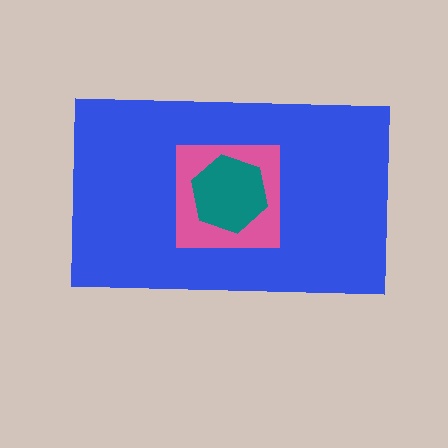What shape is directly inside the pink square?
The teal hexagon.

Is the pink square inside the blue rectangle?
Yes.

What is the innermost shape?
The teal hexagon.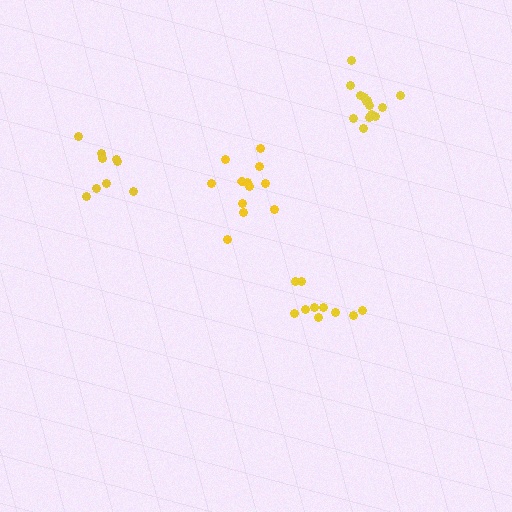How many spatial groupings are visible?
There are 4 spatial groupings.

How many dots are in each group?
Group 1: 12 dots, Group 2: 10 dots, Group 3: 14 dots, Group 4: 9 dots (45 total).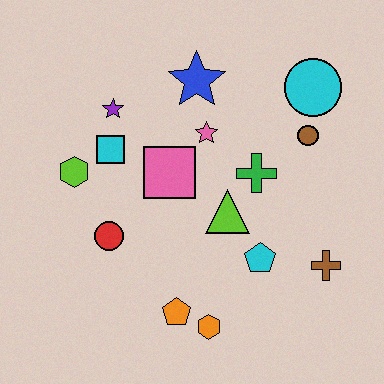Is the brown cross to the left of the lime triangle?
No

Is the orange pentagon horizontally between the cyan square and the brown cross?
Yes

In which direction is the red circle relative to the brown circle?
The red circle is to the left of the brown circle.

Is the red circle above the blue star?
No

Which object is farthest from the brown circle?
The lime hexagon is farthest from the brown circle.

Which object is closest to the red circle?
The lime hexagon is closest to the red circle.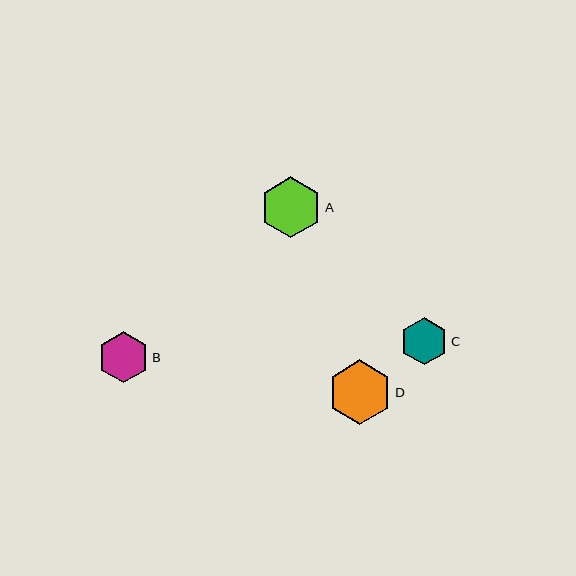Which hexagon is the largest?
Hexagon D is the largest with a size of approximately 64 pixels.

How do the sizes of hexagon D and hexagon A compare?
Hexagon D and hexagon A are approximately the same size.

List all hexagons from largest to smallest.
From largest to smallest: D, A, B, C.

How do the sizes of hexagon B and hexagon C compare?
Hexagon B and hexagon C are approximately the same size.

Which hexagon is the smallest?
Hexagon C is the smallest with a size of approximately 48 pixels.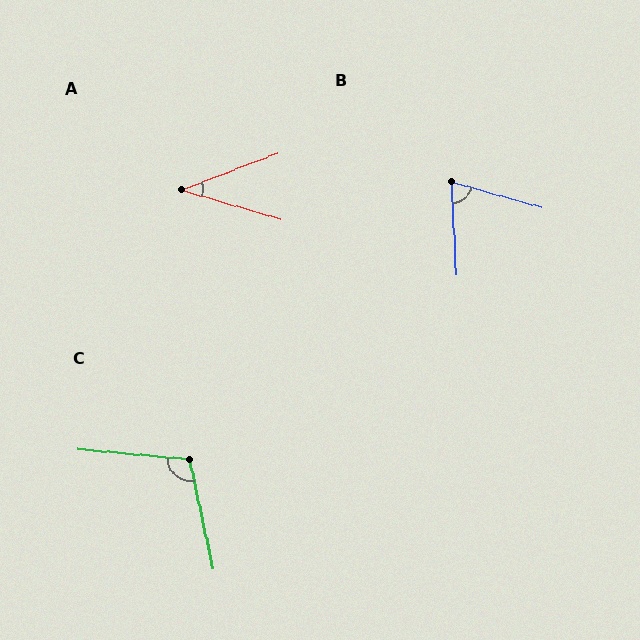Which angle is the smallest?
A, at approximately 37 degrees.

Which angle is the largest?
C, at approximately 107 degrees.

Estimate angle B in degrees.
Approximately 72 degrees.